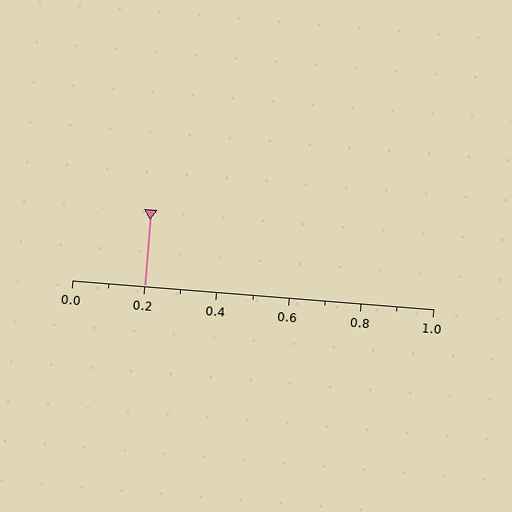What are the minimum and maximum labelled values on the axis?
The axis runs from 0.0 to 1.0.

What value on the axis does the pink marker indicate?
The marker indicates approximately 0.2.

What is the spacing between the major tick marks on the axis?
The major ticks are spaced 0.2 apart.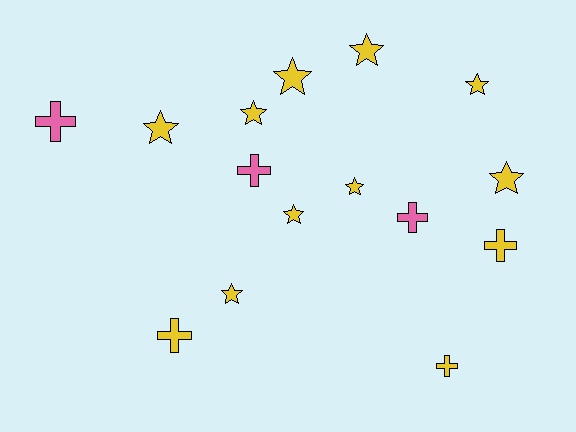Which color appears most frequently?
Yellow, with 12 objects.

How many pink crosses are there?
There are 3 pink crosses.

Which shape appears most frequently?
Star, with 9 objects.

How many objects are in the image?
There are 15 objects.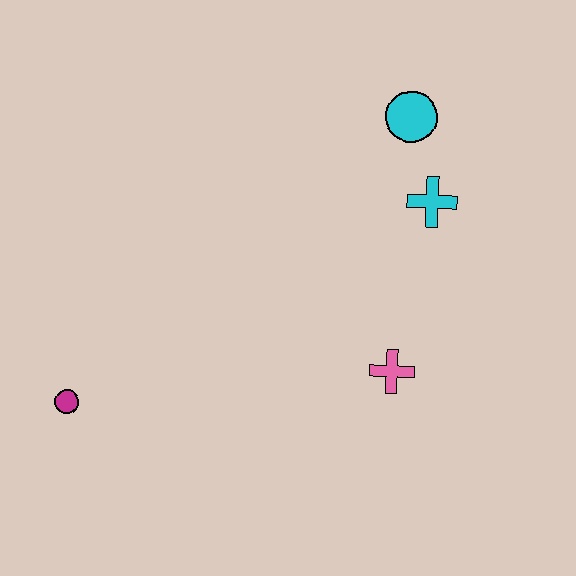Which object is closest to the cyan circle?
The cyan cross is closest to the cyan circle.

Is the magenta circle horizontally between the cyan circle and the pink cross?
No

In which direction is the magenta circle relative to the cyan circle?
The magenta circle is to the left of the cyan circle.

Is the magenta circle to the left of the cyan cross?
Yes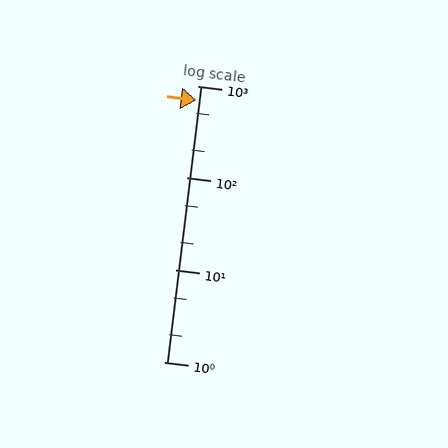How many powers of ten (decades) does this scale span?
The scale spans 3 decades, from 1 to 1000.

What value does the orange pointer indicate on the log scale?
The pointer indicates approximately 690.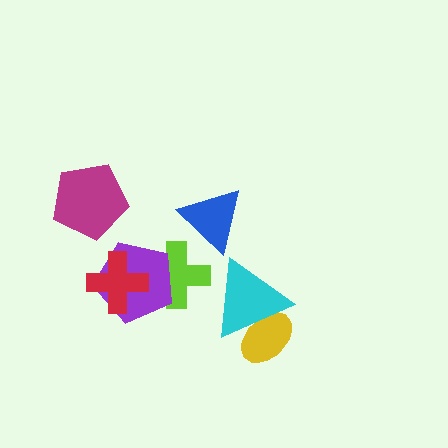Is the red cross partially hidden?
No, no other shape covers it.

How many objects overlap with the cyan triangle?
1 object overlaps with the cyan triangle.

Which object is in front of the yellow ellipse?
The cyan triangle is in front of the yellow ellipse.